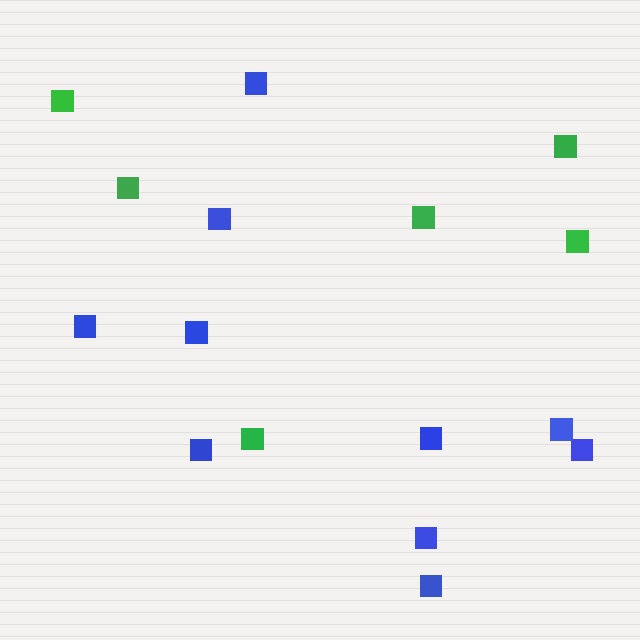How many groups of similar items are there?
There are 2 groups: one group of blue squares (10) and one group of green squares (6).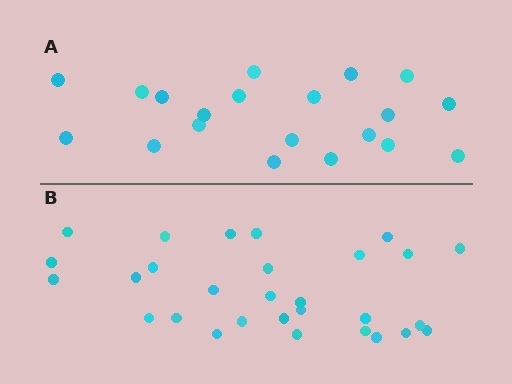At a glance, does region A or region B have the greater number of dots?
Region B (the bottom region) has more dots.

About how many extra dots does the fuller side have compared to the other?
Region B has roughly 8 or so more dots than region A.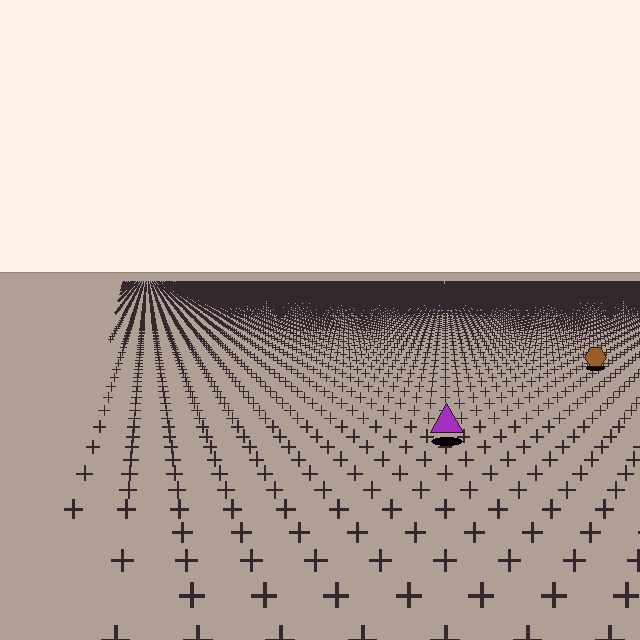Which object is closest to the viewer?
The purple triangle is closest. The texture marks near it are larger and more spread out.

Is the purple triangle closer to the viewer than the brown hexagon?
Yes. The purple triangle is closer — you can tell from the texture gradient: the ground texture is coarser near it.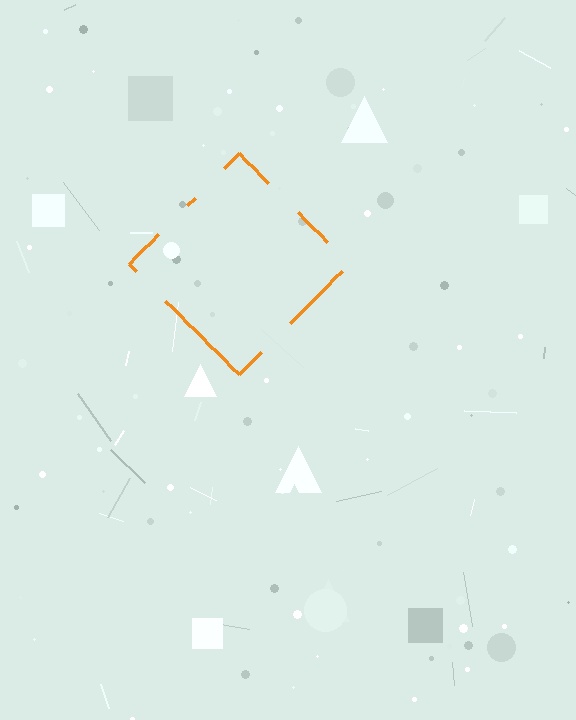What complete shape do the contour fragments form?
The contour fragments form a diamond.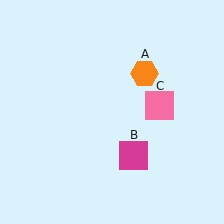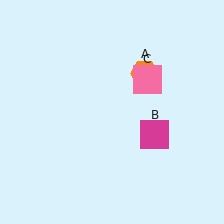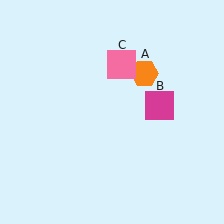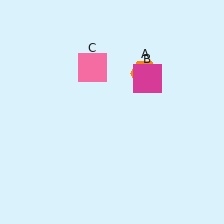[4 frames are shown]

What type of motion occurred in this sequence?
The magenta square (object B), pink square (object C) rotated counterclockwise around the center of the scene.